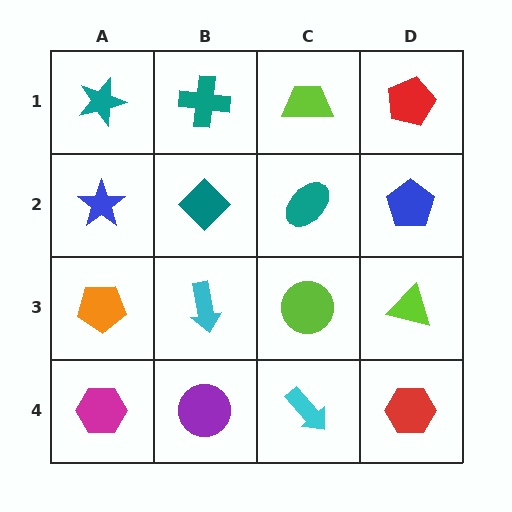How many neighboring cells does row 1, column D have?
2.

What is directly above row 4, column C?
A lime circle.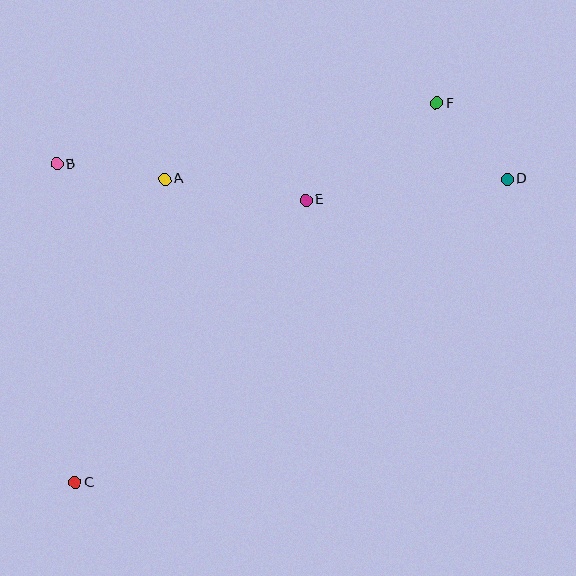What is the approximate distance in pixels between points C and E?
The distance between C and E is approximately 365 pixels.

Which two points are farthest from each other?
Points C and D are farthest from each other.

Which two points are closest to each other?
Points D and F are closest to each other.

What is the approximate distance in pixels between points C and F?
The distance between C and F is approximately 524 pixels.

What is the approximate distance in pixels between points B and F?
The distance between B and F is approximately 385 pixels.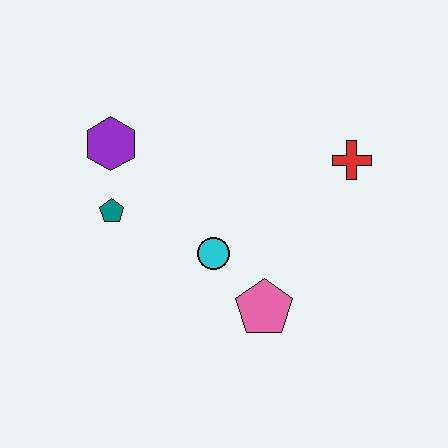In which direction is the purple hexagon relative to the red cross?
The purple hexagon is to the left of the red cross.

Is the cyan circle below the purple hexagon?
Yes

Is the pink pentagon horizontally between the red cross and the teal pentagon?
Yes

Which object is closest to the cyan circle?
The pink pentagon is closest to the cyan circle.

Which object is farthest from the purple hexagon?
The red cross is farthest from the purple hexagon.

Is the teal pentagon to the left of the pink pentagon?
Yes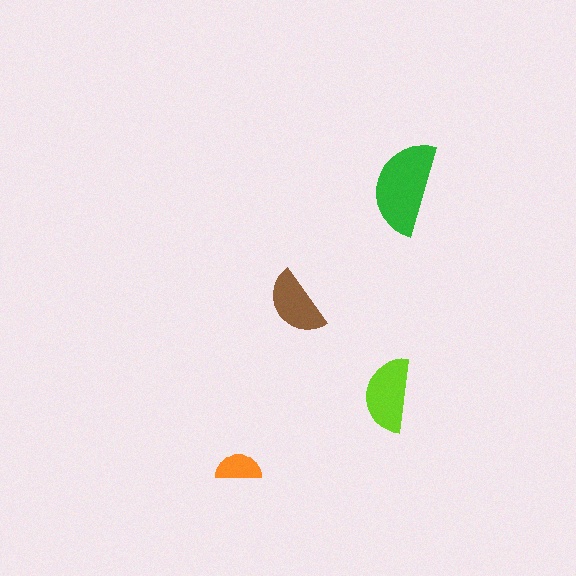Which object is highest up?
The green semicircle is topmost.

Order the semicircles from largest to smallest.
the green one, the lime one, the brown one, the orange one.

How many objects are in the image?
There are 4 objects in the image.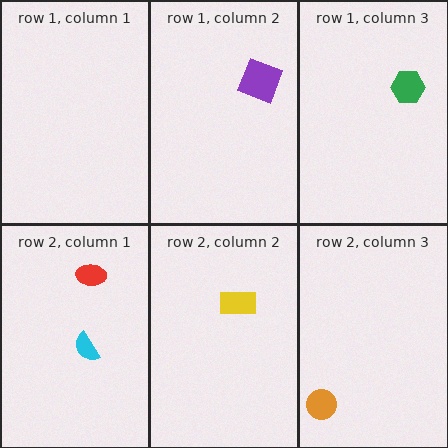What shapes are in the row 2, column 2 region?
The yellow rectangle.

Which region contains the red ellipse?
The row 2, column 1 region.